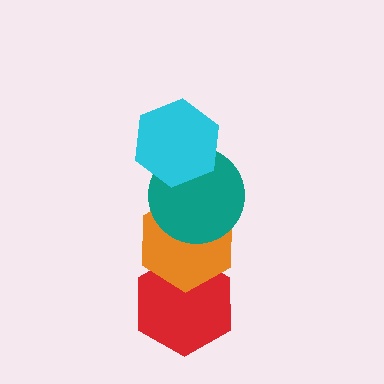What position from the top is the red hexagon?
The red hexagon is 4th from the top.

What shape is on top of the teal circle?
The cyan hexagon is on top of the teal circle.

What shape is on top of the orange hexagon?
The teal circle is on top of the orange hexagon.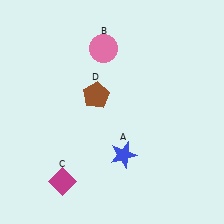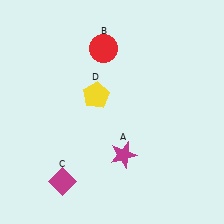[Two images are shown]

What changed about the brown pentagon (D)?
In Image 1, D is brown. In Image 2, it changed to yellow.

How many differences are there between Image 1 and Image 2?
There are 3 differences between the two images.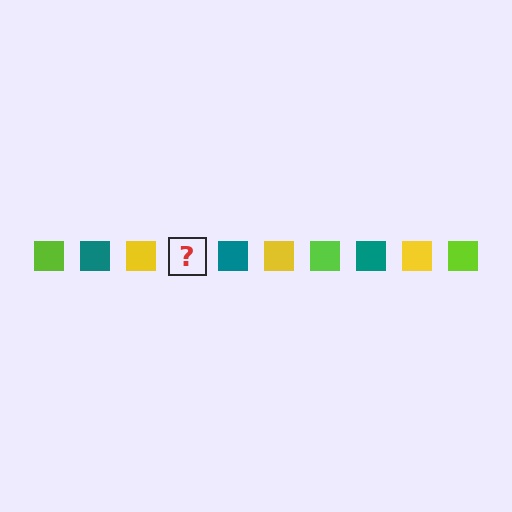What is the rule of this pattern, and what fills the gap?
The rule is that the pattern cycles through lime, teal, yellow squares. The gap should be filled with a lime square.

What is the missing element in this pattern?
The missing element is a lime square.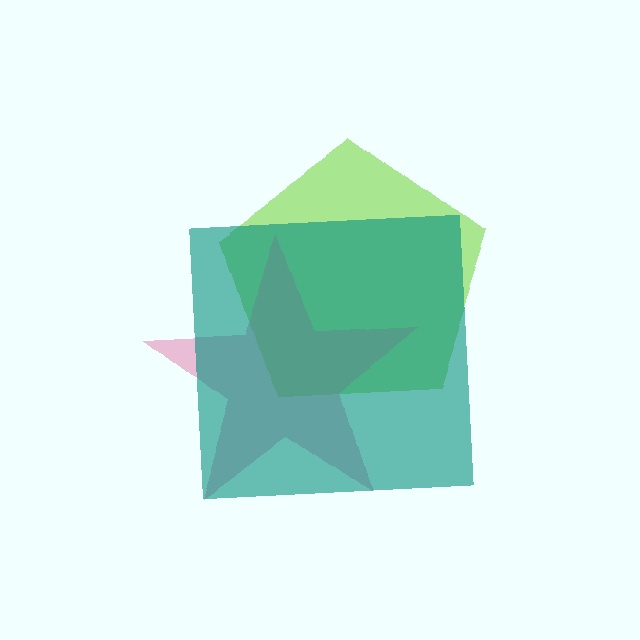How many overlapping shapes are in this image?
There are 3 overlapping shapes in the image.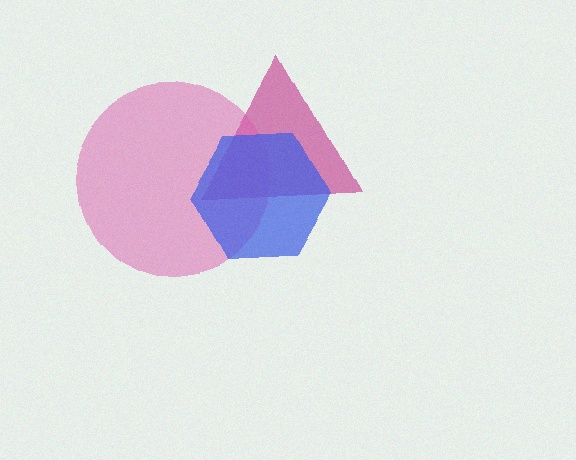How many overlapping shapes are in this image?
There are 3 overlapping shapes in the image.